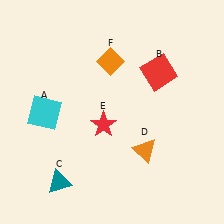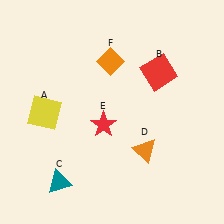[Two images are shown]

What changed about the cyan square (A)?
In Image 1, A is cyan. In Image 2, it changed to yellow.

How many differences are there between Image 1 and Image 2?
There is 1 difference between the two images.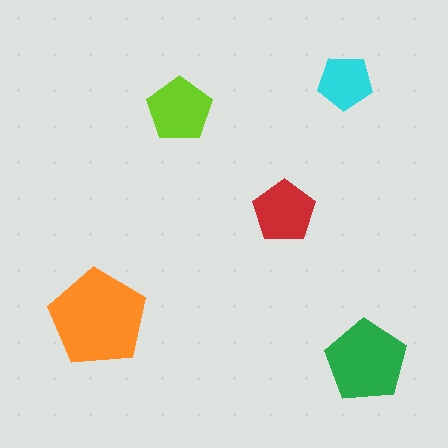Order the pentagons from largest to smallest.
the orange one, the green one, the lime one, the red one, the cyan one.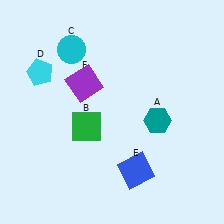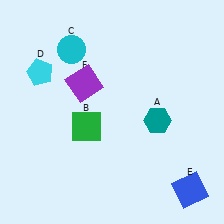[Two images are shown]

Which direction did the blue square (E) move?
The blue square (E) moved right.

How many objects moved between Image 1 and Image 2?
1 object moved between the two images.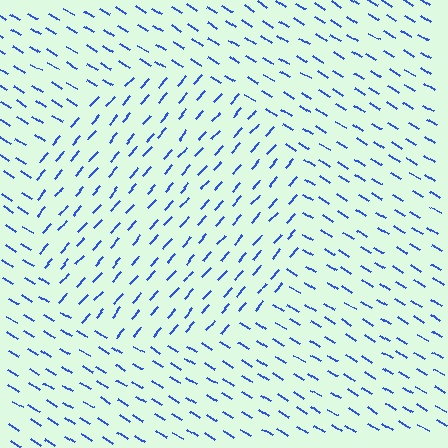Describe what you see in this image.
The image is filled with small blue line segments. A circle region in the image has lines oriented differently from the surrounding lines, creating a visible texture boundary.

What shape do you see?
I see a circle.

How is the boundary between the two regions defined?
The boundary is defined purely by a change in line orientation (approximately 80 degrees difference). All lines are the same color and thickness.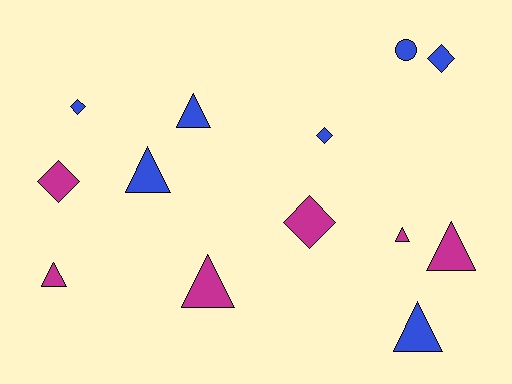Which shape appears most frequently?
Triangle, with 7 objects.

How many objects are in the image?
There are 13 objects.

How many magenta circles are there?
There are no magenta circles.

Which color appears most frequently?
Blue, with 7 objects.